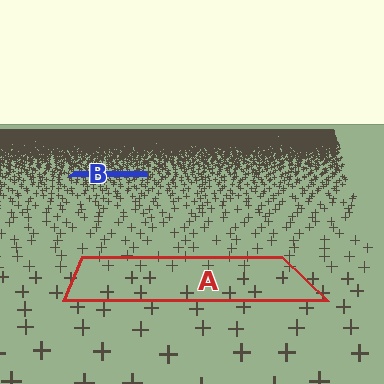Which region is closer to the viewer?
Region A is closer. The texture elements there are larger and more spread out.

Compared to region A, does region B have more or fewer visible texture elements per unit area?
Region B has more texture elements per unit area — they are packed more densely because it is farther away.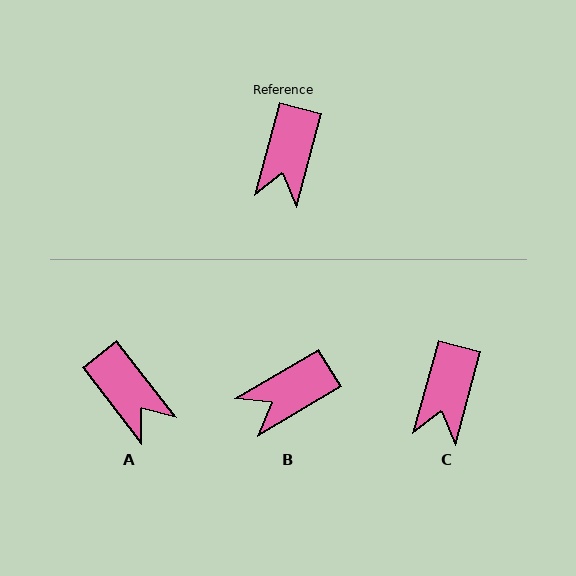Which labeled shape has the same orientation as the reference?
C.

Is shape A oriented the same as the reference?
No, it is off by about 53 degrees.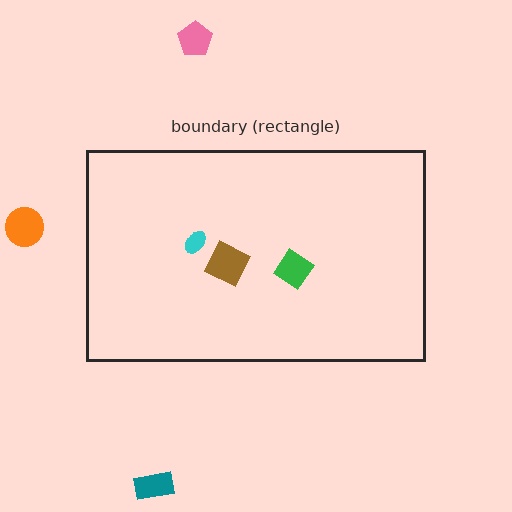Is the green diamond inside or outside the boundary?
Inside.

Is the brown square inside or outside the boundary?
Inside.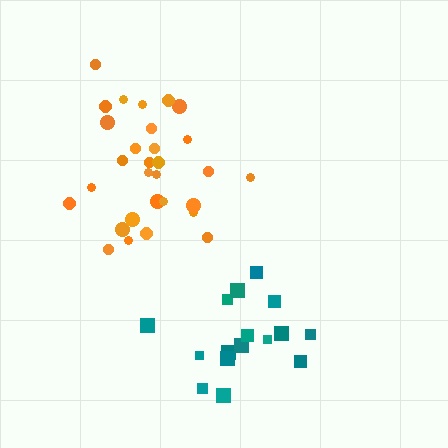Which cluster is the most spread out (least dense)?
Teal.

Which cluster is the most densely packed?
Orange.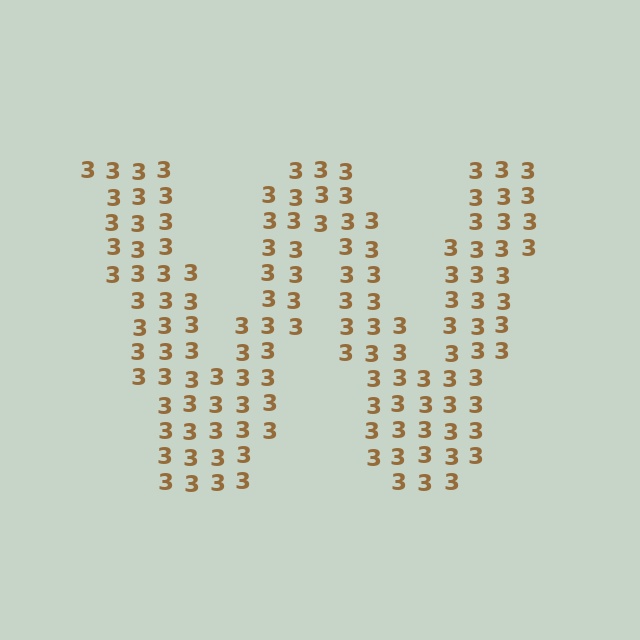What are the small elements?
The small elements are digit 3's.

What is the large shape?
The large shape is the letter W.